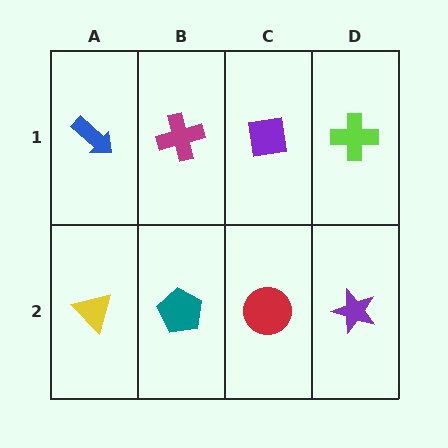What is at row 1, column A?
A blue arrow.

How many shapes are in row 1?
4 shapes.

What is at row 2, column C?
A red circle.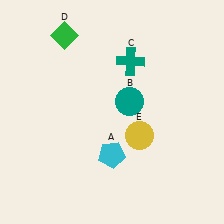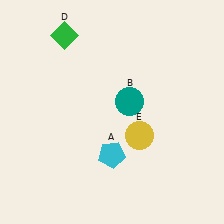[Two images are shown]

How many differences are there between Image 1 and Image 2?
There is 1 difference between the two images.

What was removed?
The teal cross (C) was removed in Image 2.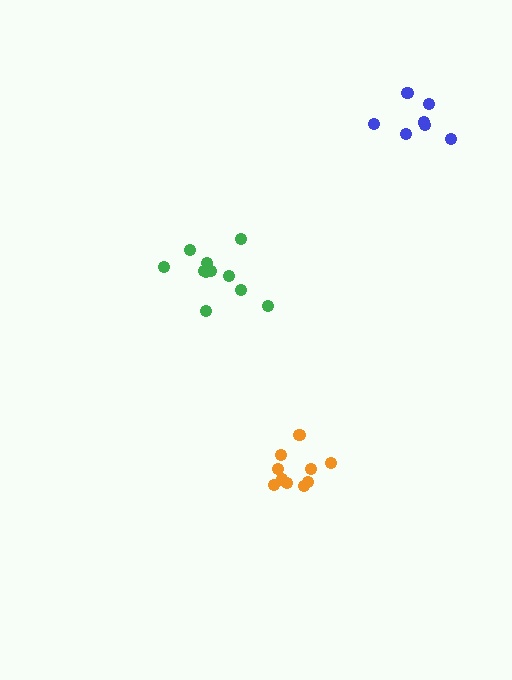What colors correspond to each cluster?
The clusters are colored: green, orange, blue.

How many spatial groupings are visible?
There are 3 spatial groupings.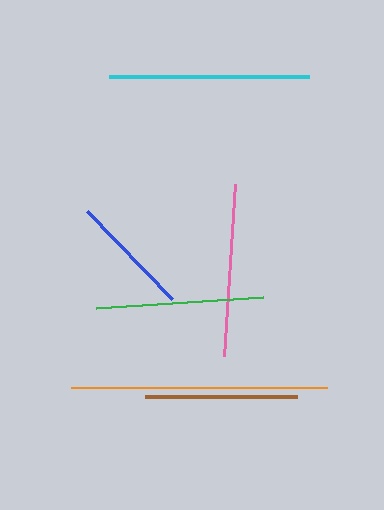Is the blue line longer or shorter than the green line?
The green line is longer than the blue line.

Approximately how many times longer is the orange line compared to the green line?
The orange line is approximately 1.5 times the length of the green line.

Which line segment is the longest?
The orange line is the longest at approximately 256 pixels.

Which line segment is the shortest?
The blue line is the shortest at approximately 122 pixels.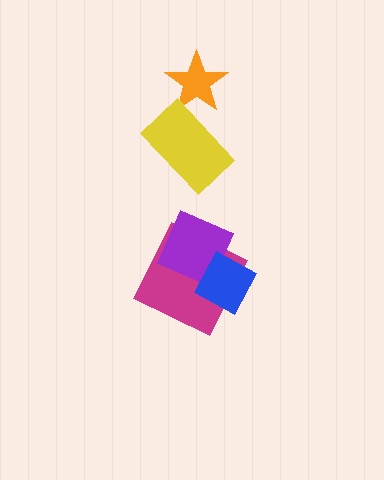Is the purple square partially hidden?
Yes, it is partially covered by another shape.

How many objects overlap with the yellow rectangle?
1 object overlaps with the yellow rectangle.